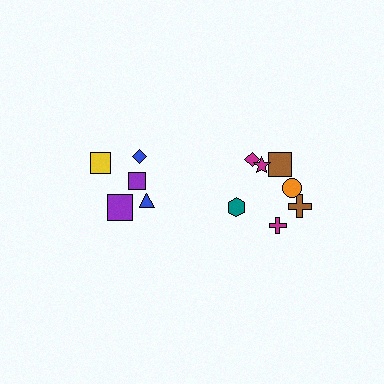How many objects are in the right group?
There are 7 objects.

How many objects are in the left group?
There are 5 objects.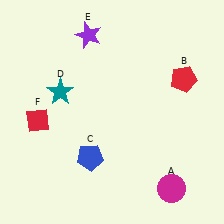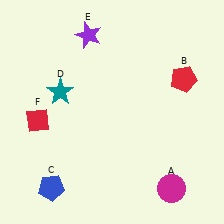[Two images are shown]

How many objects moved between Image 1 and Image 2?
1 object moved between the two images.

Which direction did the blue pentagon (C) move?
The blue pentagon (C) moved left.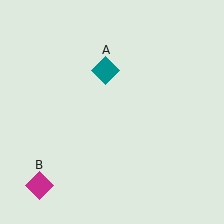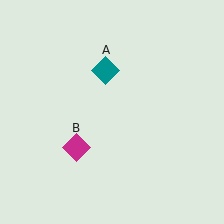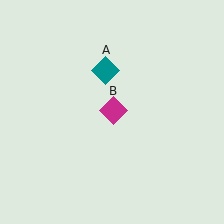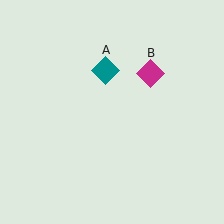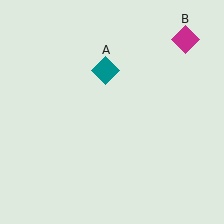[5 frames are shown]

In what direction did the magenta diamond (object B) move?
The magenta diamond (object B) moved up and to the right.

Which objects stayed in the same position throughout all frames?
Teal diamond (object A) remained stationary.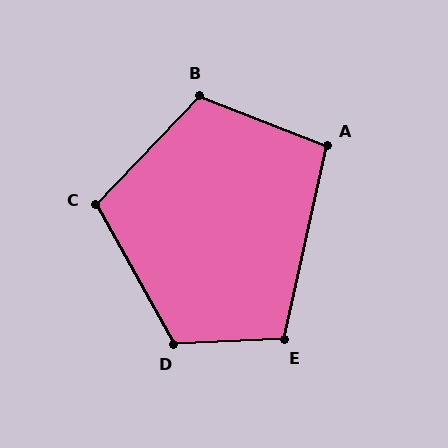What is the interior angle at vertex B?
Approximately 113 degrees (obtuse).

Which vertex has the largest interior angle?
D, at approximately 117 degrees.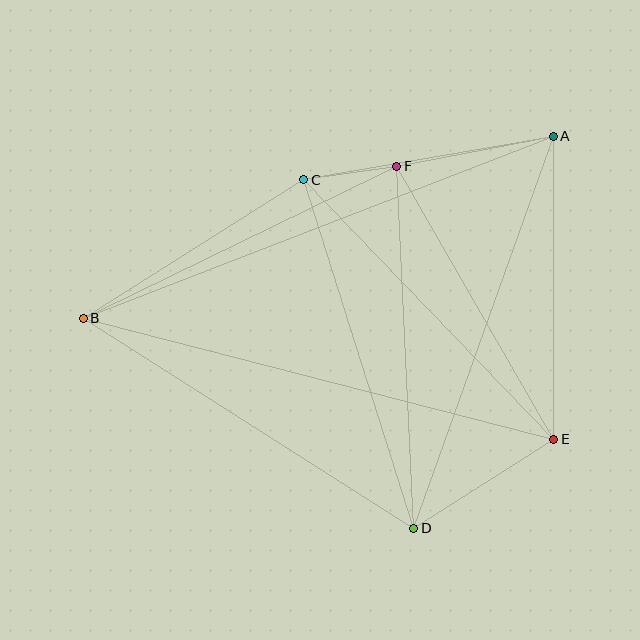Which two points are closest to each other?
Points C and F are closest to each other.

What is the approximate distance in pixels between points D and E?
The distance between D and E is approximately 166 pixels.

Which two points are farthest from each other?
Points A and B are farthest from each other.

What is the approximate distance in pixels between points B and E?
The distance between B and E is approximately 486 pixels.